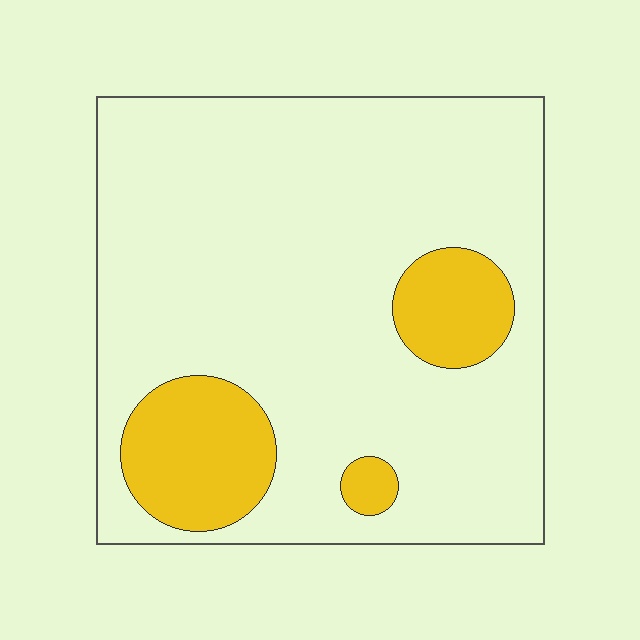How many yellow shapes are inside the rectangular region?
3.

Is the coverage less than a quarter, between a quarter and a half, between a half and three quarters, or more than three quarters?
Less than a quarter.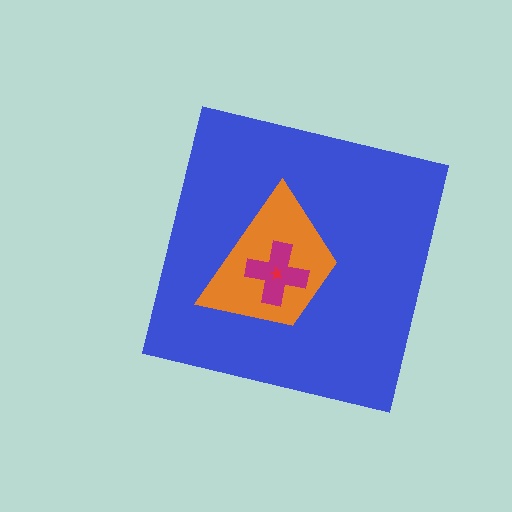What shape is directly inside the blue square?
The orange trapezoid.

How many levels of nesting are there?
4.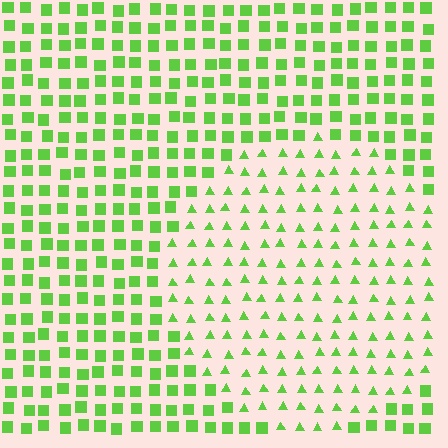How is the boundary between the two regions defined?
The boundary is defined by a change in element shape: triangles inside vs. squares outside. All elements share the same color and spacing.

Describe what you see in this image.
The image is filled with small lime elements arranged in a uniform grid. A circle-shaped region contains triangles, while the surrounding area contains squares. The boundary is defined purely by the change in element shape.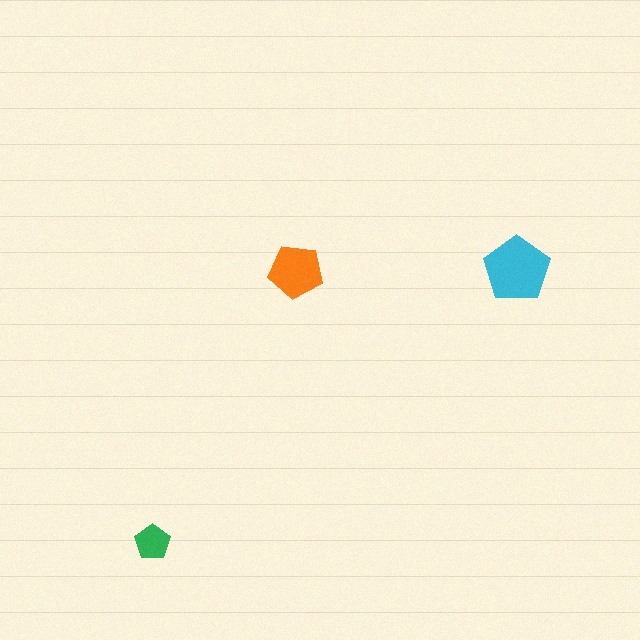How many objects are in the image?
There are 3 objects in the image.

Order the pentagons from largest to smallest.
the cyan one, the orange one, the green one.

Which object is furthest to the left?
The green pentagon is leftmost.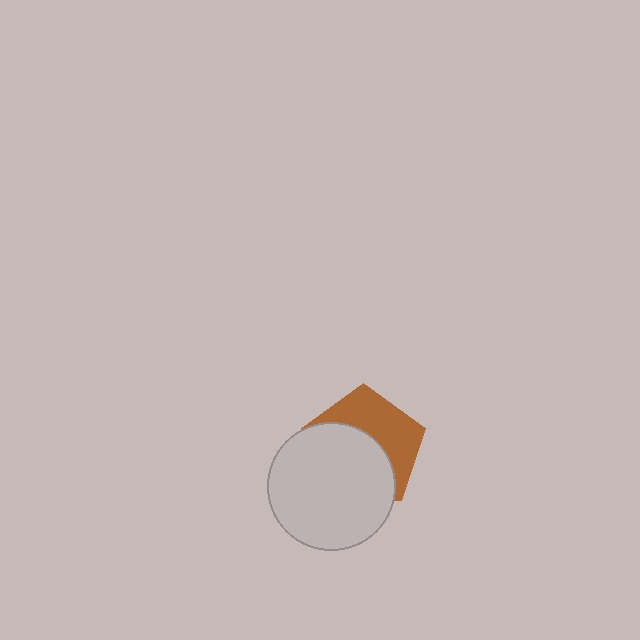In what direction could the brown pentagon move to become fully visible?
The brown pentagon could move up. That would shift it out from behind the light gray circle entirely.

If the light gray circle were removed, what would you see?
You would see the complete brown pentagon.